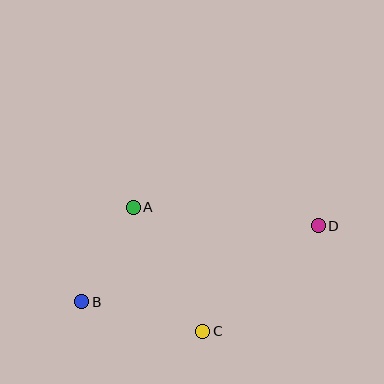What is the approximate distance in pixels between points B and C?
The distance between B and C is approximately 125 pixels.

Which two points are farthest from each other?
Points B and D are farthest from each other.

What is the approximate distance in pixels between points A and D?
The distance between A and D is approximately 186 pixels.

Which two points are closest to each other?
Points A and B are closest to each other.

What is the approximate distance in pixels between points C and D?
The distance between C and D is approximately 156 pixels.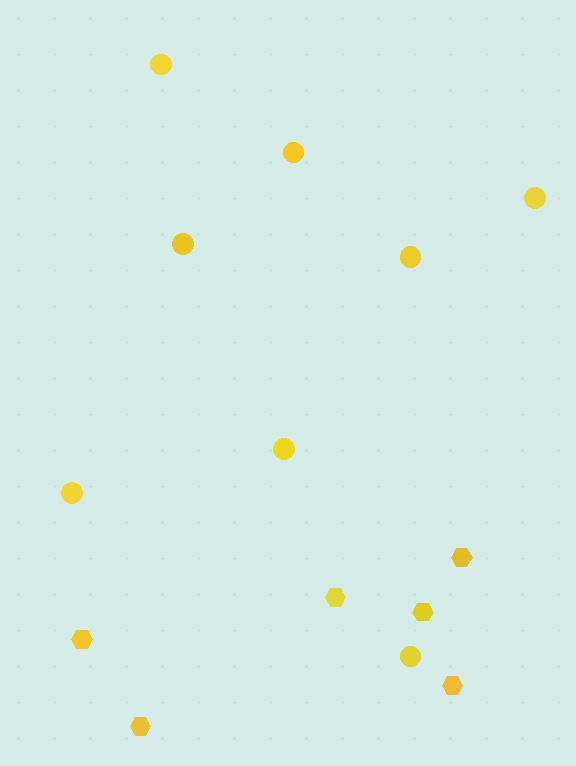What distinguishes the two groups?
There are 2 groups: one group of hexagons (6) and one group of circles (8).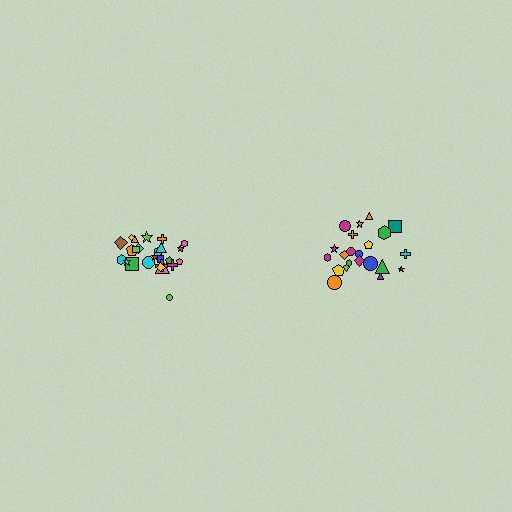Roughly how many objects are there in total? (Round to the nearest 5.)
Roughly 45 objects in total.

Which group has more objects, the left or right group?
The left group.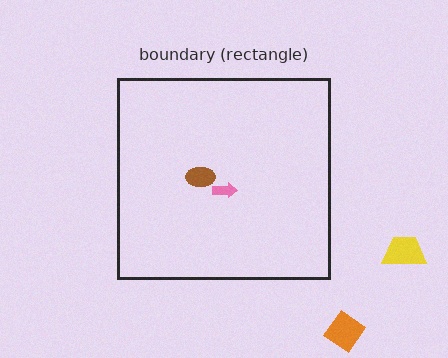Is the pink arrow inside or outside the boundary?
Inside.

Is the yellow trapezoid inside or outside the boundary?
Outside.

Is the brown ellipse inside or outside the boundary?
Inside.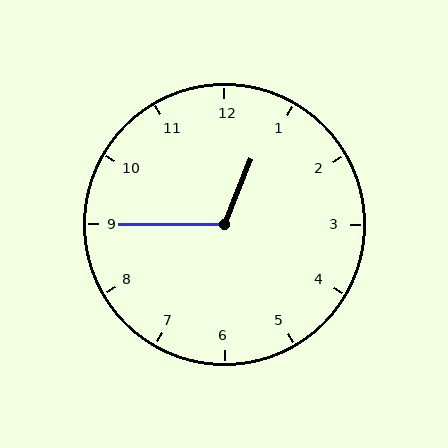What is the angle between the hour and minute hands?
Approximately 112 degrees.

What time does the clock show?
12:45.